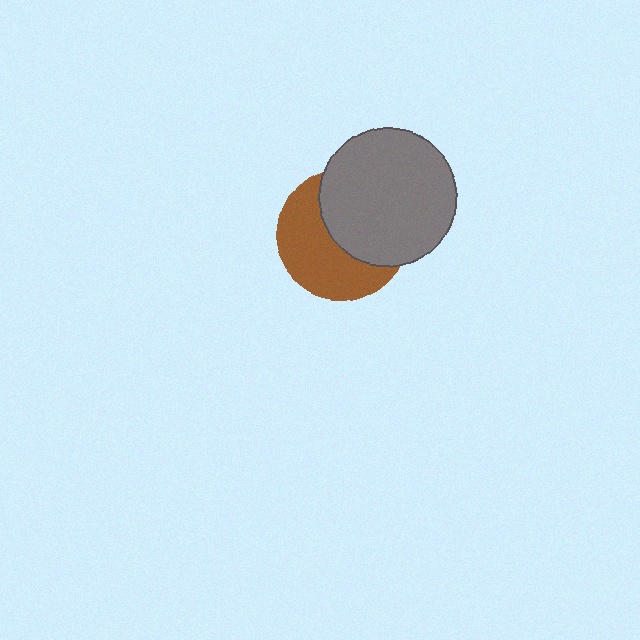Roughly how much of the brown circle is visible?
About half of it is visible (roughly 51%).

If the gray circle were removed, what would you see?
You would see the complete brown circle.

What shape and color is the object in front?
The object in front is a gray circle.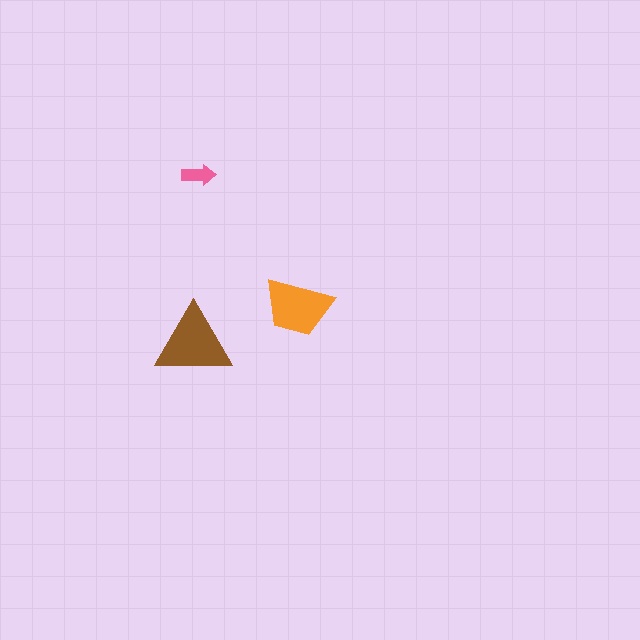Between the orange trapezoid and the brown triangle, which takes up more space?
The brown triangle.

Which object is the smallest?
The pink arrow.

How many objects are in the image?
There are 3 objects in the image.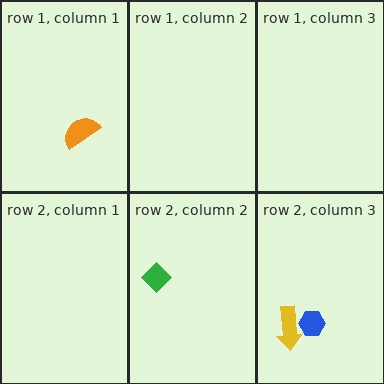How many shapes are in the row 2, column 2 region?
1.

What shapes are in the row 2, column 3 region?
The blue hexagon, the yellow arrow.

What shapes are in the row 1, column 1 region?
The orange semicircle.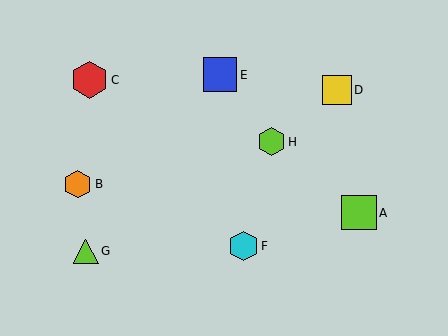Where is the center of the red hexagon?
The center of the red hexagon is at (89, 80).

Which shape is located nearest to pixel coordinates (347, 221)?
The lime square (labeled A) at (359, 213) is nearest to that location.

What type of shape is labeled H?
Shape H is a lime hexagon.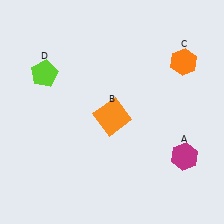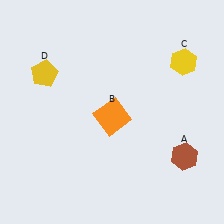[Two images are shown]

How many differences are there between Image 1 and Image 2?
There are 3 differences between the two images.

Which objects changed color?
A changed from magenta to brown. C changed from orange to yellow. D changed from lime to yellow.